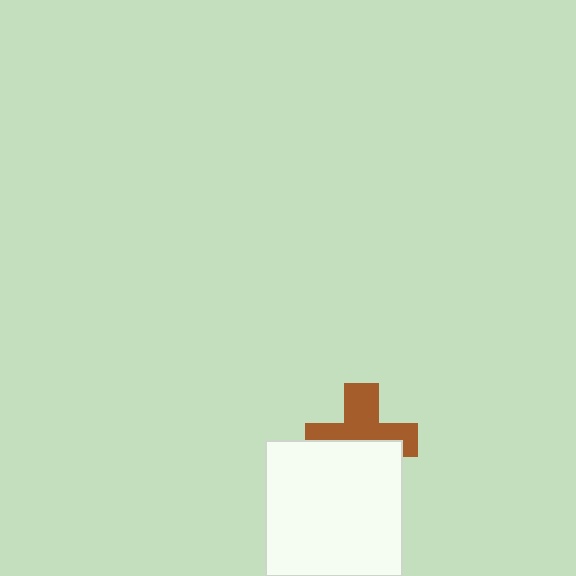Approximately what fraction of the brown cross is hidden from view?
Roughly 48% of the brown cross is hidden behind the white square.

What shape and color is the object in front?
The object in front is a white square.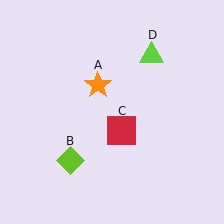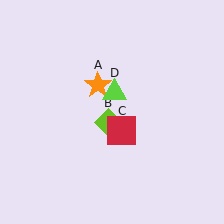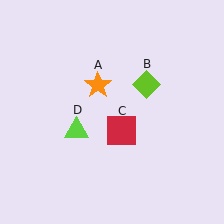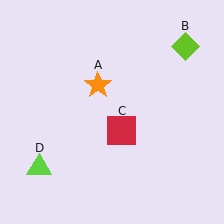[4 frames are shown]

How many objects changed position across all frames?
2 objects changed position: lime diamond (object B), lime triangle (object D).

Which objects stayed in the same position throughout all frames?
Orange star (object A) and red square (object C) remained stationary.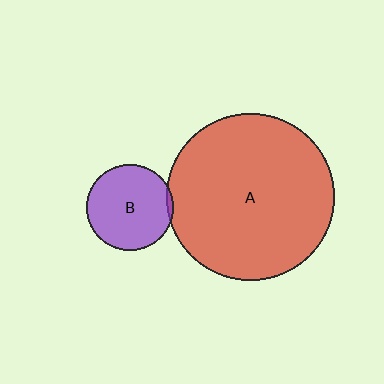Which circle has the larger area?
Circle A (red).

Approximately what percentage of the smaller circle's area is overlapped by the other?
Approximately 5%.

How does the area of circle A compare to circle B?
Approximately 3.7 times.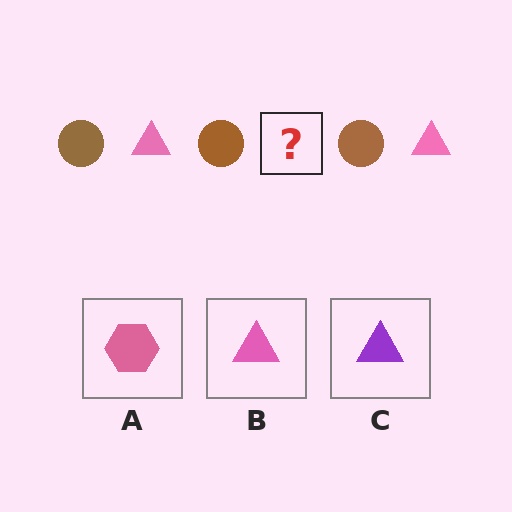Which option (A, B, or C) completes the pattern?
B.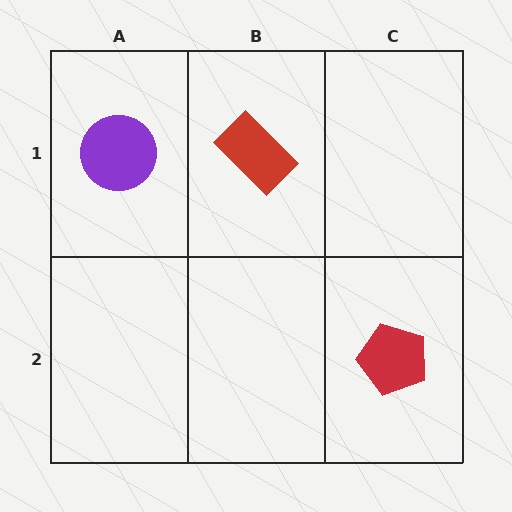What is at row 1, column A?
A purple circle.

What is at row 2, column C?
A red pentagon.